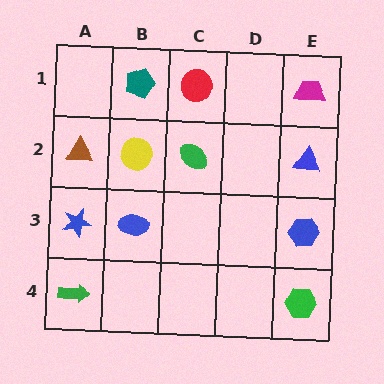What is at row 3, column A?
A blue star.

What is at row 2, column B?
A yellow circle.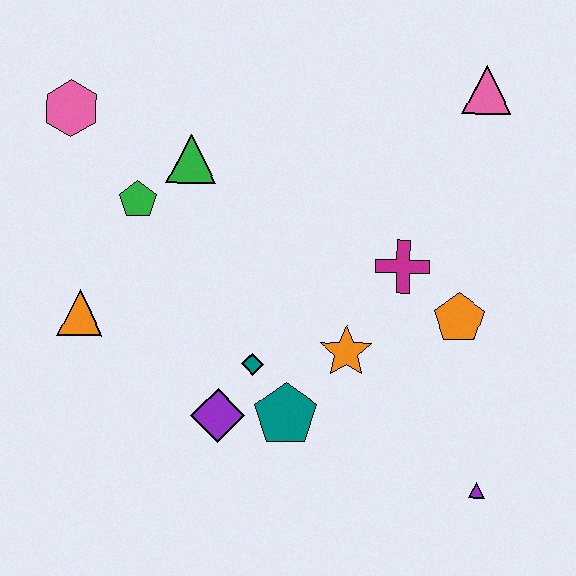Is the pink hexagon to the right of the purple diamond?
No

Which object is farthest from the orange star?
The pink hexagon is farthest from the orange star.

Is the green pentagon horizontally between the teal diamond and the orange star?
No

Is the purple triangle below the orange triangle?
Yes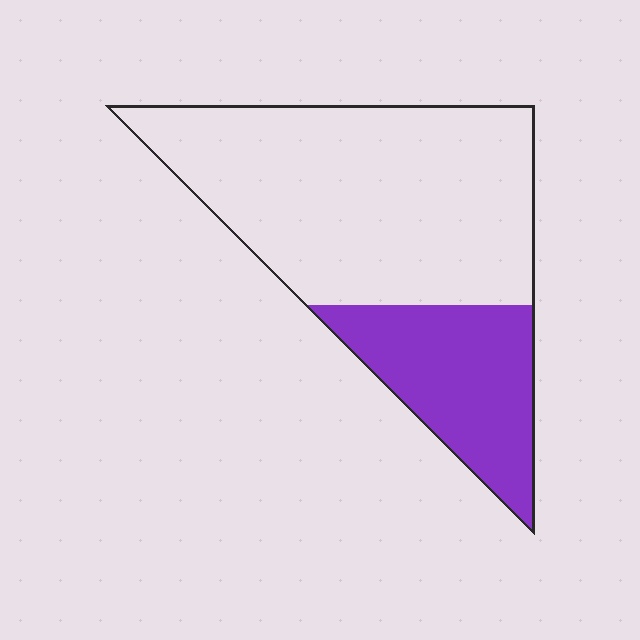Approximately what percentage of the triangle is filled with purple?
Approximately 30%.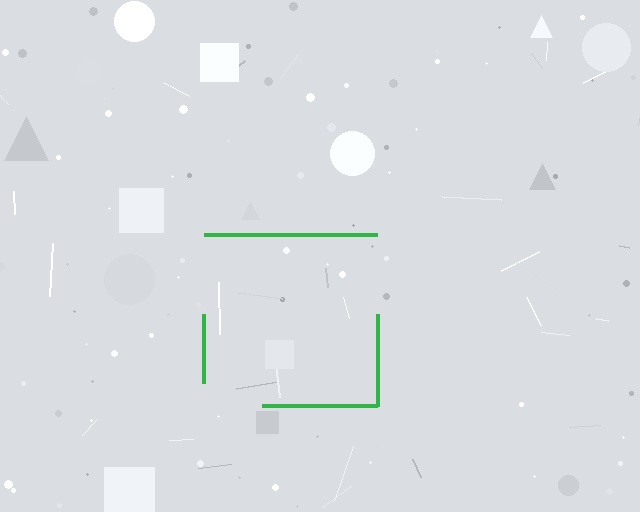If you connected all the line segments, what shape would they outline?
They would outline a square.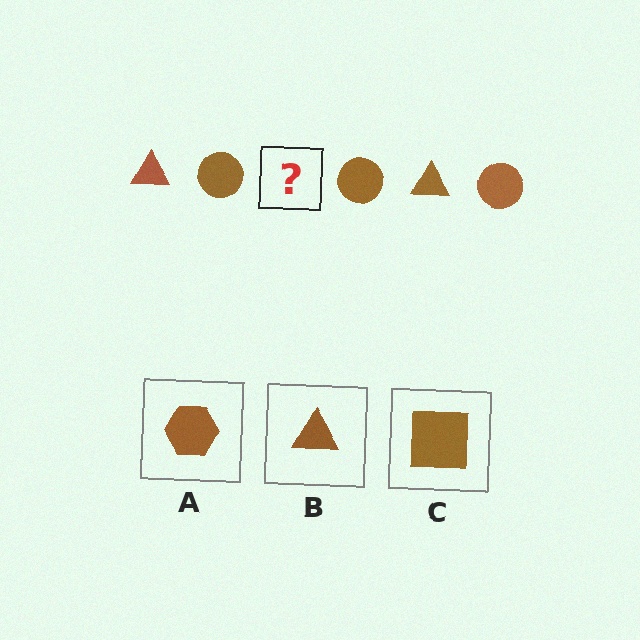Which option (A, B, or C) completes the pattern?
B.